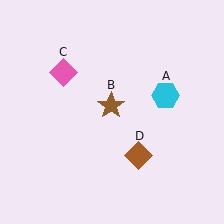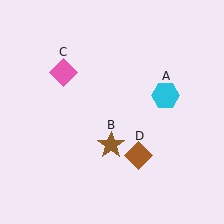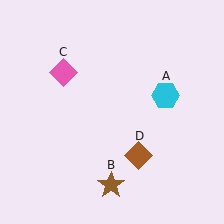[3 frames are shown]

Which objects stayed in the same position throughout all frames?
Cyan hexagon (object A) and pink diamond (object C) and brown diamond (object D) remained stationary.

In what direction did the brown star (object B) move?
The brown star (object B) moved down.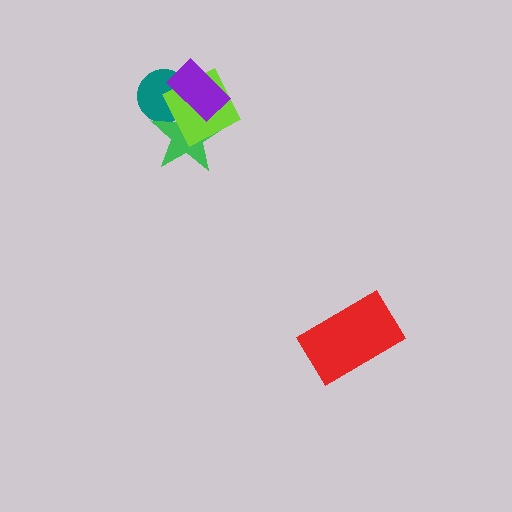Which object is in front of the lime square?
The purple rectangle is in front of the lime square.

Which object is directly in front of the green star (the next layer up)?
The lime square is directly in front of the green star.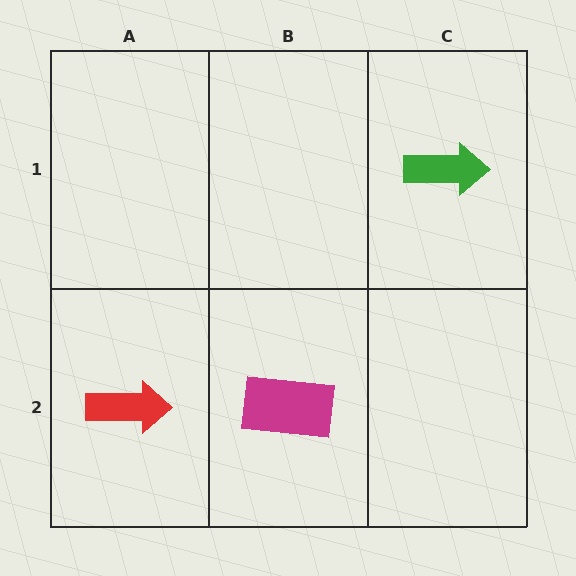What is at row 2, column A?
A red arrow.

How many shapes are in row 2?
2 shapes.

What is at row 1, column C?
A green arrow.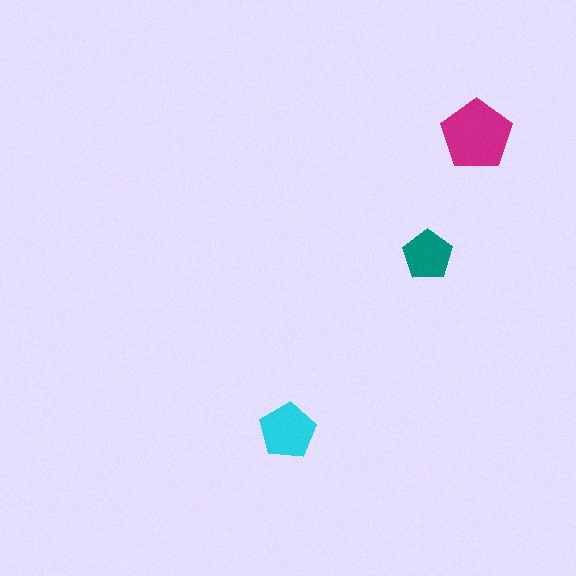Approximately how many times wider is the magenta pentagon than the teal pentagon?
About 1.5 times wider.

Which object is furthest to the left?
The cyan pentagon is leftmost.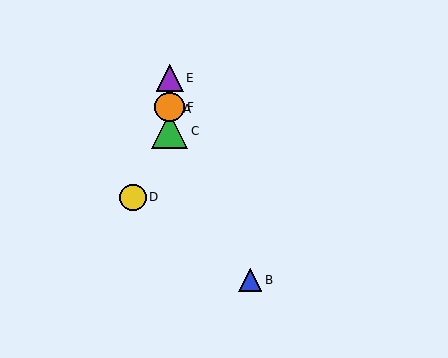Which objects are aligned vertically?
Objects A, C, E, F are aligned vertically.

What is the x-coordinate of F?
Object F is at x≈170.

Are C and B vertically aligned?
No, C is at x≈170 and B is at x≈250.